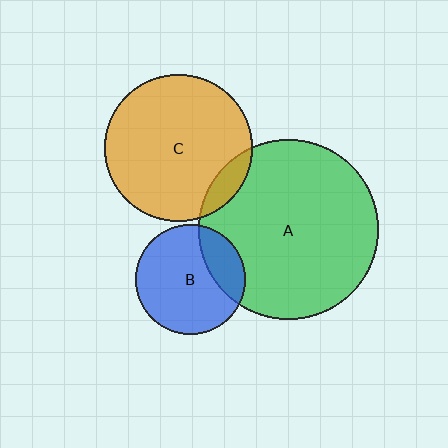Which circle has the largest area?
Circle A (green).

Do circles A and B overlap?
Yes.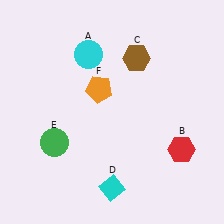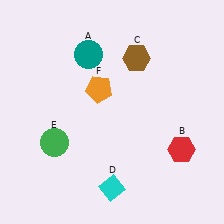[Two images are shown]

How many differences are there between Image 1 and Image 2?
There is 1 difference between the two images.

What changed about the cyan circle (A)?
In Image 1, A is cyan. In Image 2, it changed to teal.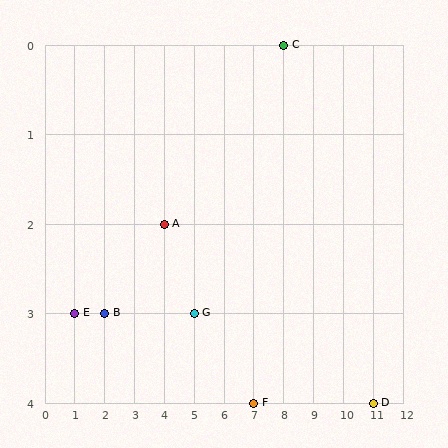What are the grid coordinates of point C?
Point C is at grid coordinates (8, 0).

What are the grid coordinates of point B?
Point B is at grid coordinates (2, 3).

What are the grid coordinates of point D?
Point D is at grid coordinates (11, 4).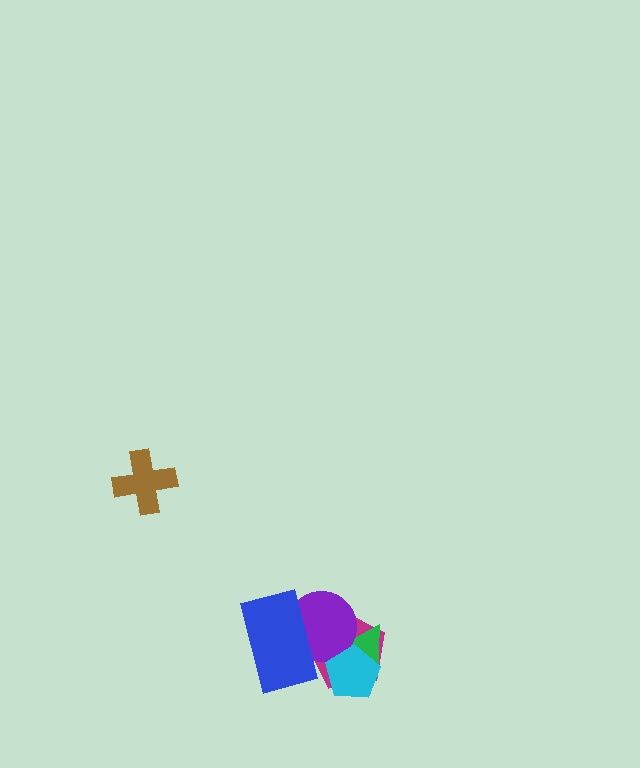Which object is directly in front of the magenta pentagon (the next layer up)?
The green triangle is directly in front of the magenta pentagon.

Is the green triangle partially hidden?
Yes, it is partially covered by another shape.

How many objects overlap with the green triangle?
3 objects overlap with the green triangle.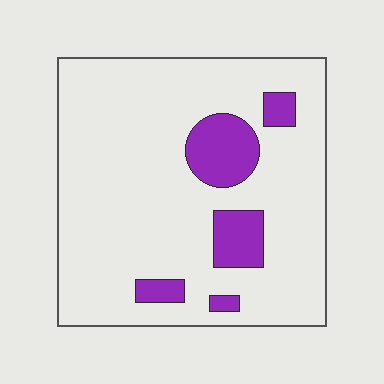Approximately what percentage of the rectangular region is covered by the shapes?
Approximately 15%.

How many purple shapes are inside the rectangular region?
5.